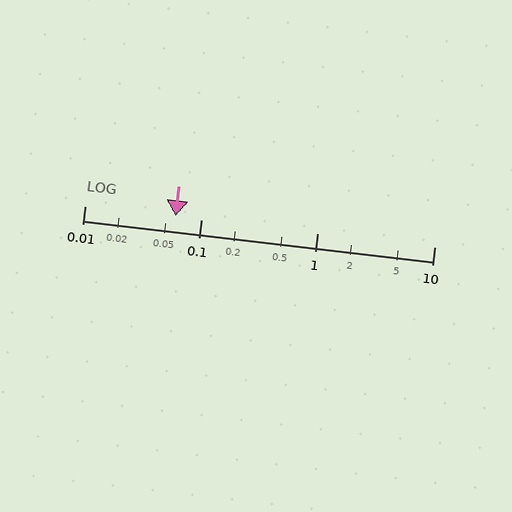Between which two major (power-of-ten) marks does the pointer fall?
The pointer is between 0.01 and 0.1.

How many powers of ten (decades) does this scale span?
The scale spans 3 decades, from 0.01 to 10.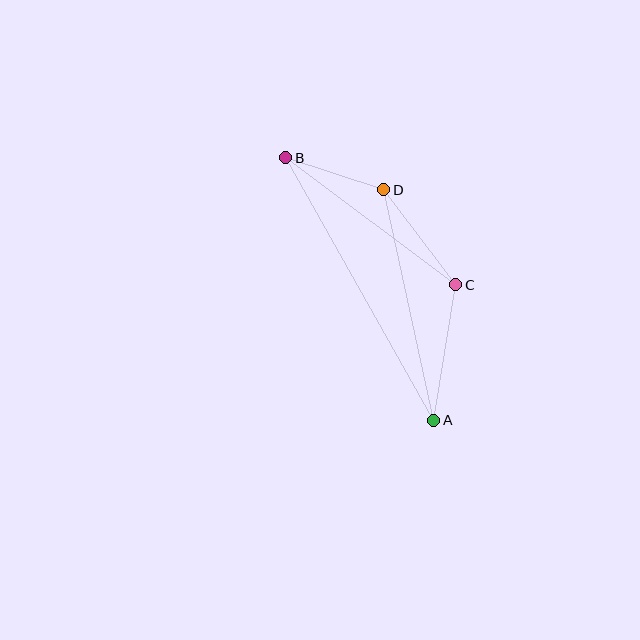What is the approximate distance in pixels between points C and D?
The distance between C and D is approximately 119 pixels.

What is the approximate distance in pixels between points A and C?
The distance between A and C is approximately 137 pixels.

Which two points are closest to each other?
Points B and D are closest to each other.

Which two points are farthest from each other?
Points A and B are farthest from each other.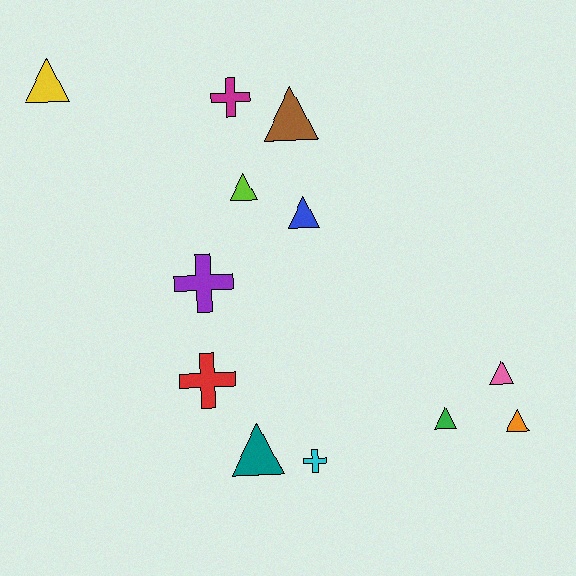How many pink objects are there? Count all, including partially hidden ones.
There is 1 pink object.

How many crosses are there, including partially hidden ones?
There are 4 crosses.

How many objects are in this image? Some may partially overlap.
There are 12 objects.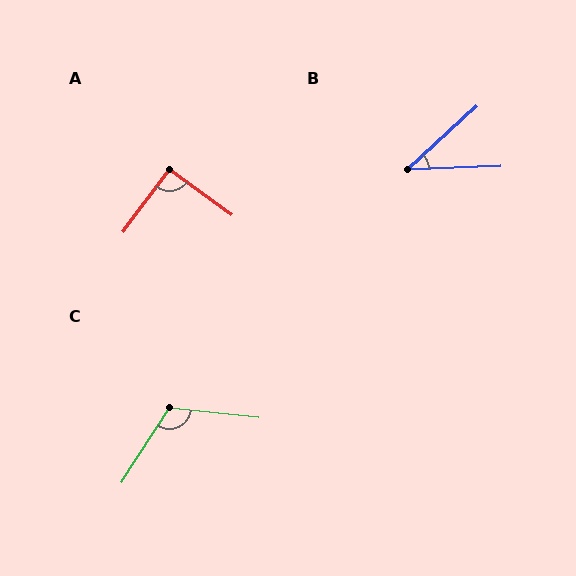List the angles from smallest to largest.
B (40°), A (90°), C (116°).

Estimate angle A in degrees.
Approximately 90 degrees.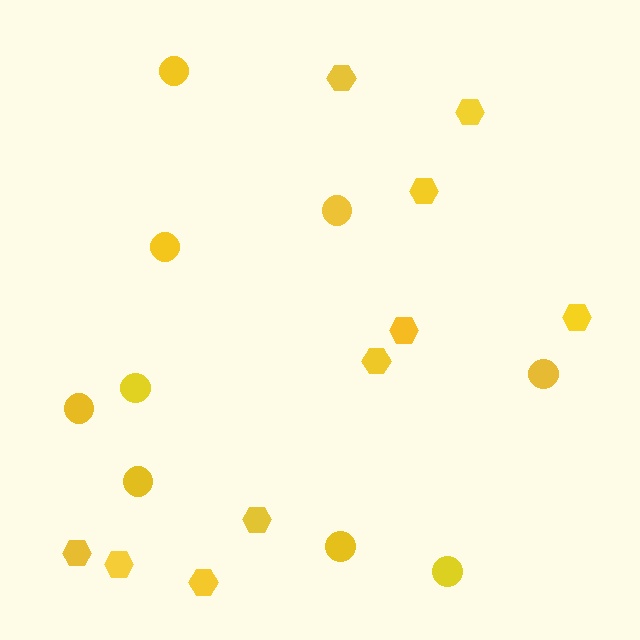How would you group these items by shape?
There are 2 groups: one group of hexagons (10) and one group of circles (9).